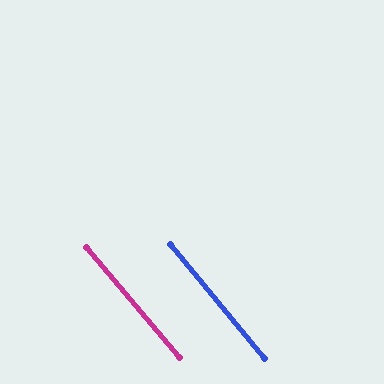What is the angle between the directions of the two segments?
Approximately 1 degree.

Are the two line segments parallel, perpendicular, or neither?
Parallel — their directions differ by only 0.8°.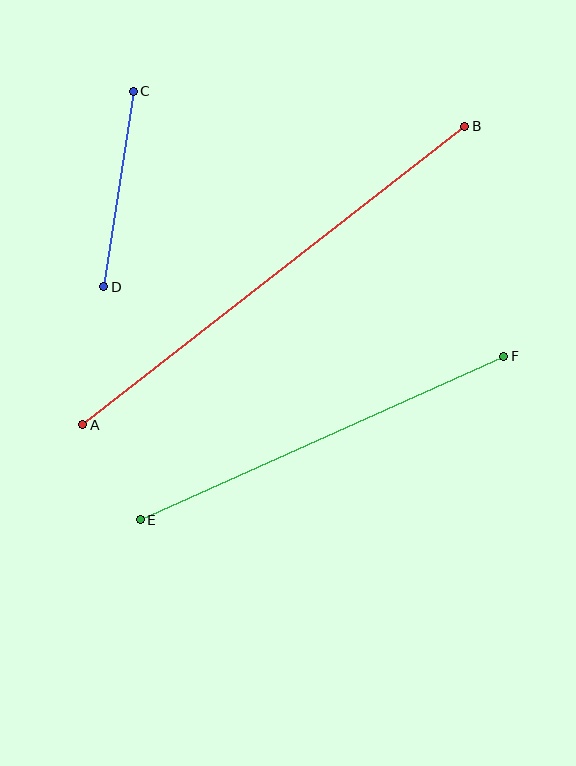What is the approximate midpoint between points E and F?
The midpoint is at approximately (322, 438) pixels.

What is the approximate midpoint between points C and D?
The midpoint is at approximately (119, 189) pixels.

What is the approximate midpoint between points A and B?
The midpoint is at approximately (274, 276) pixels.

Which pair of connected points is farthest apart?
Points A and B are farthest apart.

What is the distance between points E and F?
The distance is approximately 399 pixels.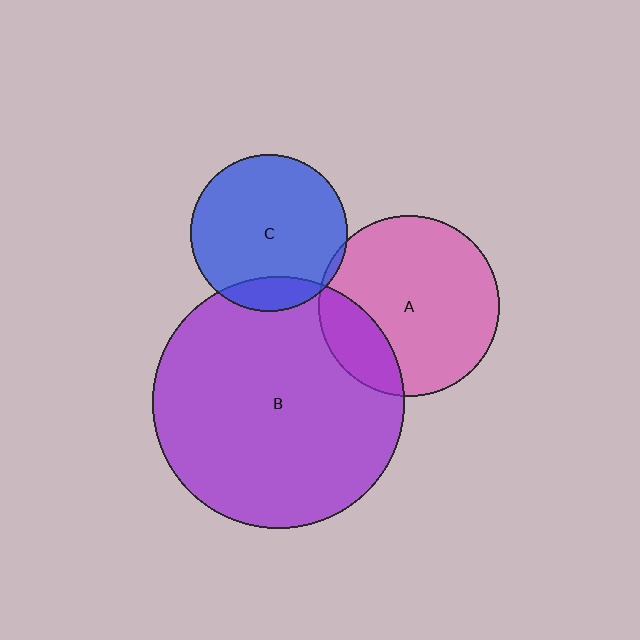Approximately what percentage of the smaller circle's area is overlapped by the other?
Approximately 5%.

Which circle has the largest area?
Circle B (purple).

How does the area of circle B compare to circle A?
Approximately 1.9 times.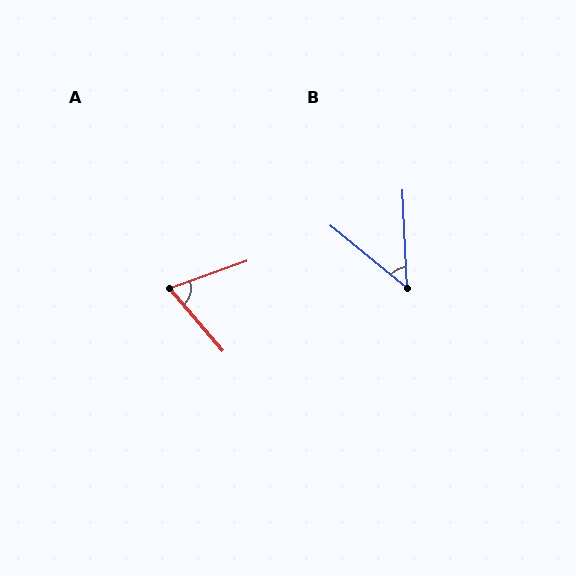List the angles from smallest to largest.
B (48°), A (69°).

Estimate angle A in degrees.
Approximately 69 degrees.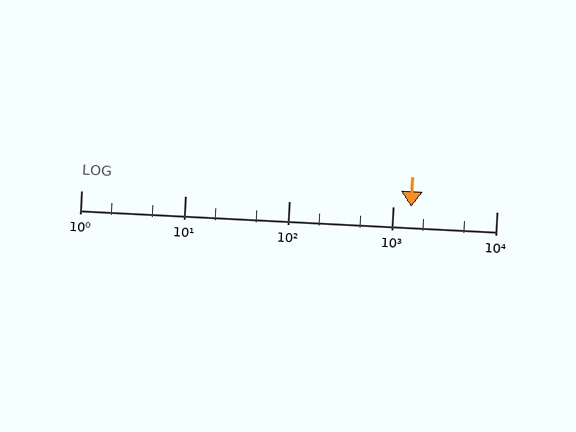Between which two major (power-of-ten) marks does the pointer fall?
The pointer is between 1000 and 10000.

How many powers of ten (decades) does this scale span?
The scale spans 4 decades, from 1 to 10000.